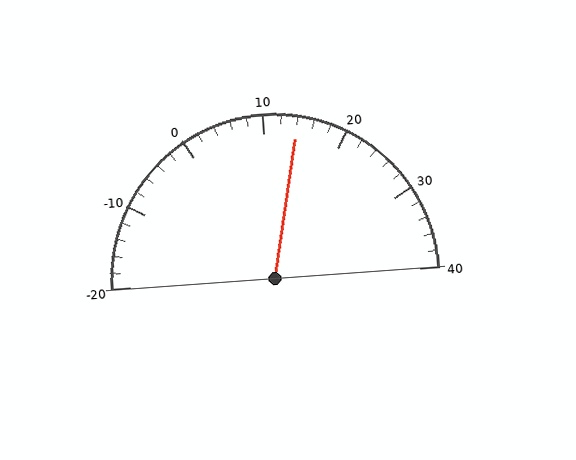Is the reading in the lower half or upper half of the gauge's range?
The reading is in the upper half of the range (-20 to 40).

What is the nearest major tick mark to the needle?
The nearest major tick mark is 10.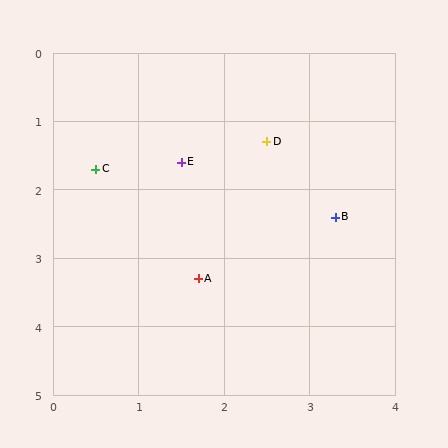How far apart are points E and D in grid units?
Points E and D are about 1.0 grid units apart.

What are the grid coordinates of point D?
Point D is at approximately (2.5, 1.3).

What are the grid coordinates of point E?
Point E is at approximately (1.5, 1.6).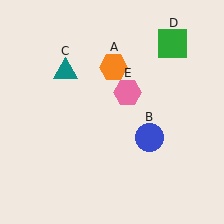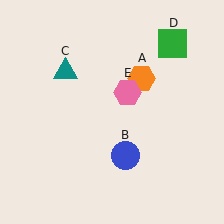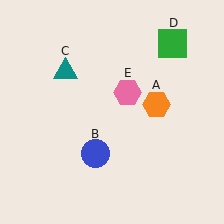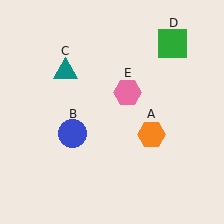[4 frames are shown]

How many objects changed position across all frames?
2 objects changed position: orange hexagon (object A), blue circle (object B).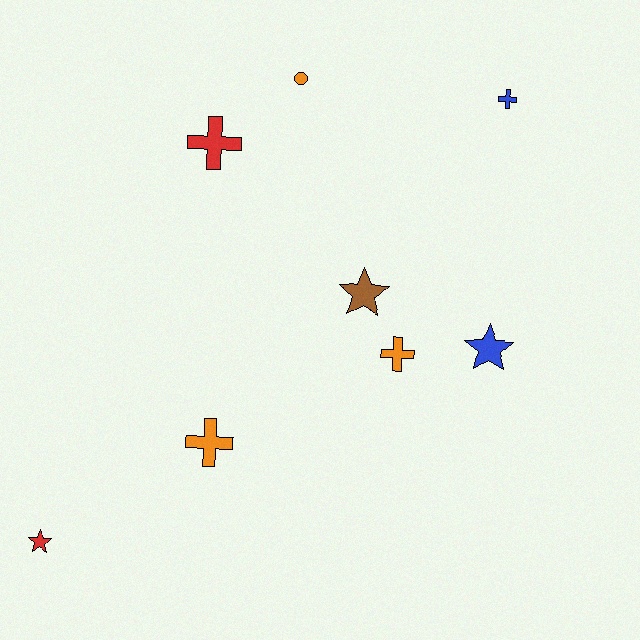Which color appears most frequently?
Orange, with 3 objects.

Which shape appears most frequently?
Cross, with 4 objects.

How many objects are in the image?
There are 8 objects.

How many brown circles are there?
There are no brown circles.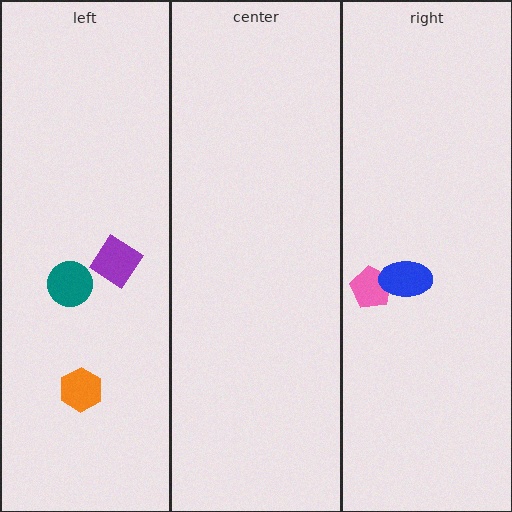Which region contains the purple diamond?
The left region.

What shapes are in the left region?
The purple diamond, the orange hexagon, the teal circle.